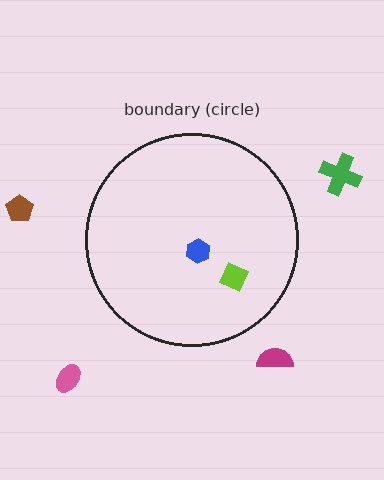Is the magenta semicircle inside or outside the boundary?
Outside.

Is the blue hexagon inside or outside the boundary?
Inside.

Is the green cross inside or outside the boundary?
Outside.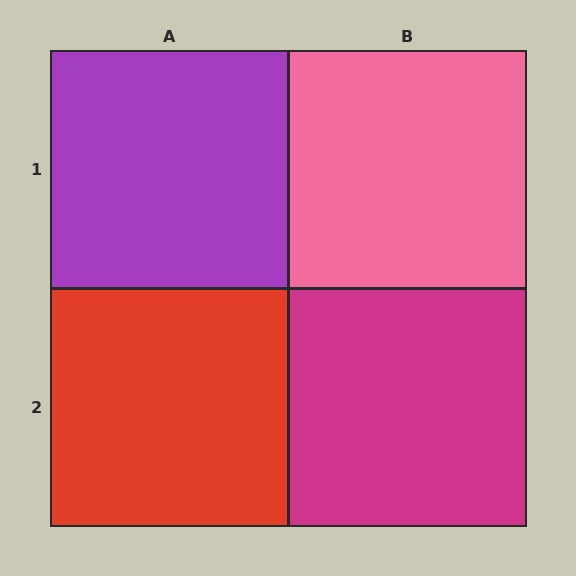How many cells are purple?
1 cell is purple.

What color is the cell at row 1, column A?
Purple.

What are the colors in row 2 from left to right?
Red, magenta.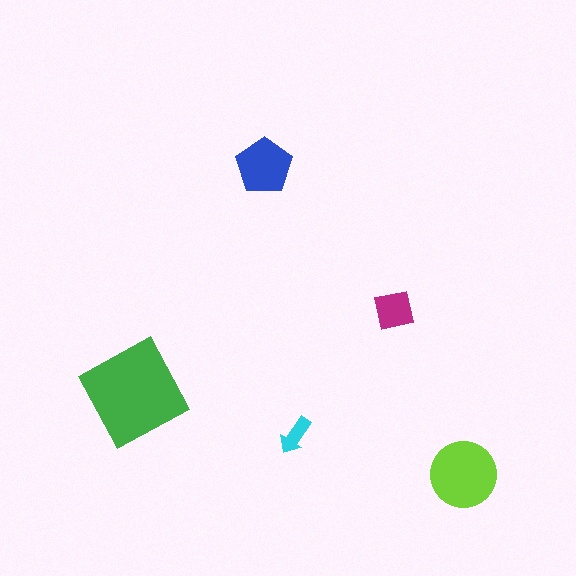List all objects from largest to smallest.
The green diamond, the lime circle, the blue pentagon, the magenta square, the cyan arrow.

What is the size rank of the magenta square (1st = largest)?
4th.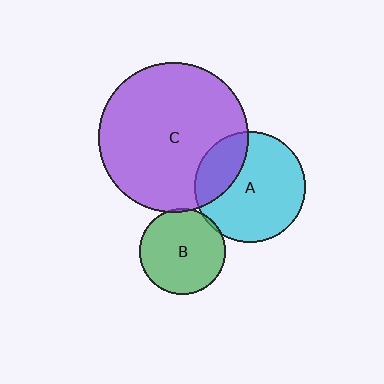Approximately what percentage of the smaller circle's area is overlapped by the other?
Approximately 5%.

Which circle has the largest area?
Circle C (purple).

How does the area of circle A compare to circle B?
Approximately 1.7 times.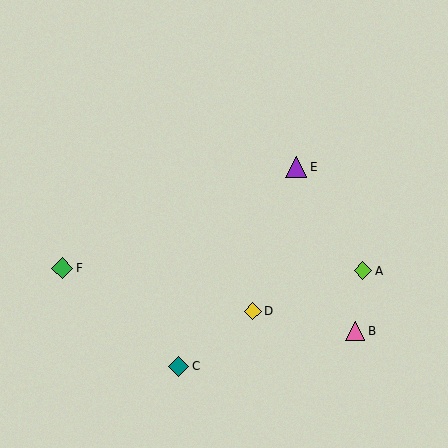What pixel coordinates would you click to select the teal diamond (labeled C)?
Click at (179, 366) to select the teal diamond C.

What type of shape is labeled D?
Shape D is a yellow diamond.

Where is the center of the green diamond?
The center of the green diamond is at (62, 268).